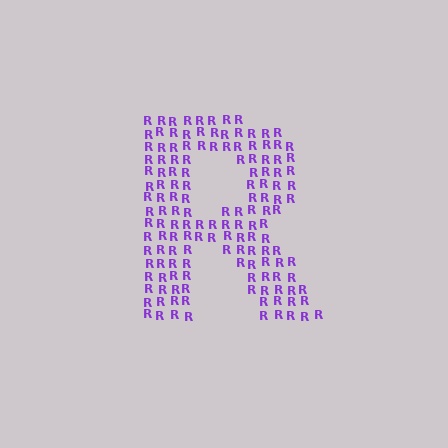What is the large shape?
The large shape is the letter R.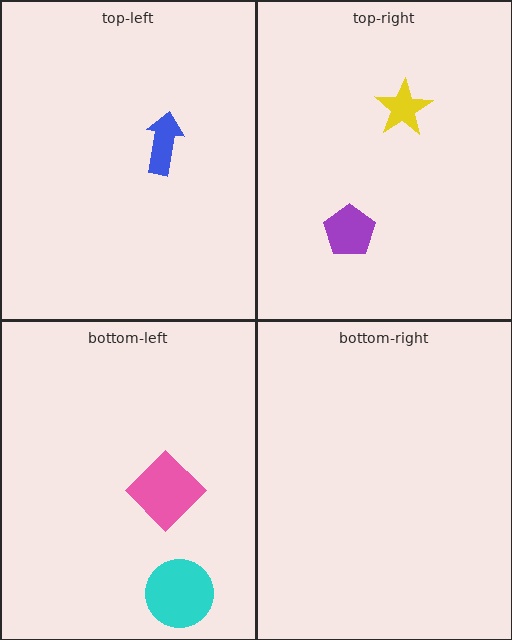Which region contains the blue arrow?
The top-left region.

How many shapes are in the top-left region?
1.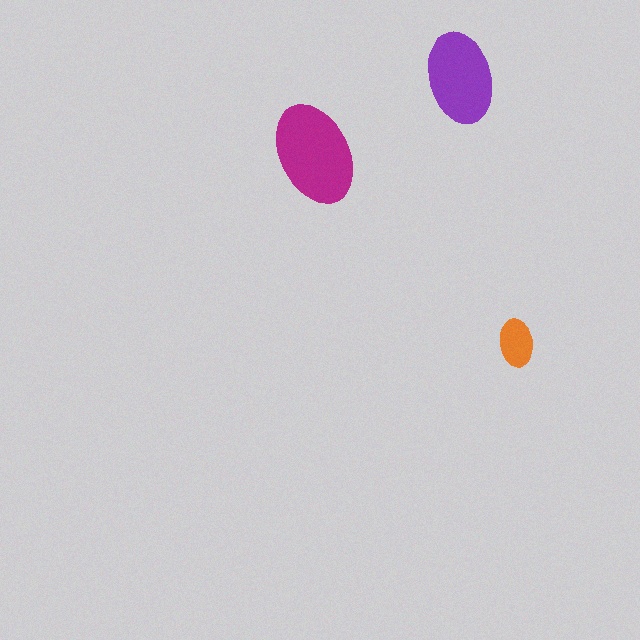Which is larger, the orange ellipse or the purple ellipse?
The purple one.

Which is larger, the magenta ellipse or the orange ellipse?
The magenta one.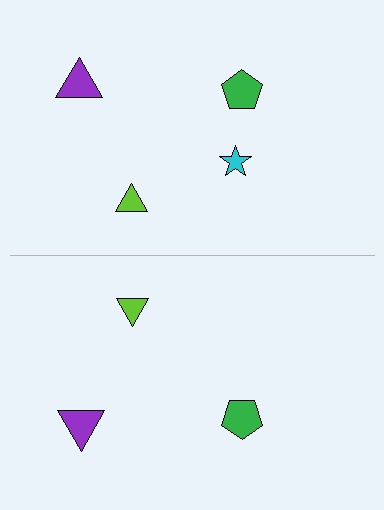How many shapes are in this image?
There are 7 shapes in this image.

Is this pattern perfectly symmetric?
No, the pattern is not perfectly symmetric. A cyan star is missing from the bottom side.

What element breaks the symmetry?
A cyan star is missing from the bottom side.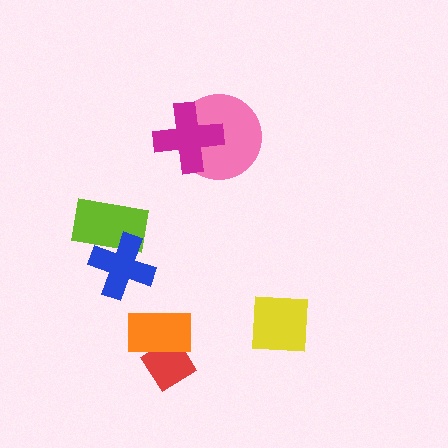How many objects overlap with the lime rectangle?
1 object overlaps with the lime rectangle.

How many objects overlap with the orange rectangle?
1 object overlaps with the orange rectangle.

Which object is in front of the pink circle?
The magenta cross is in front of the pink circle.